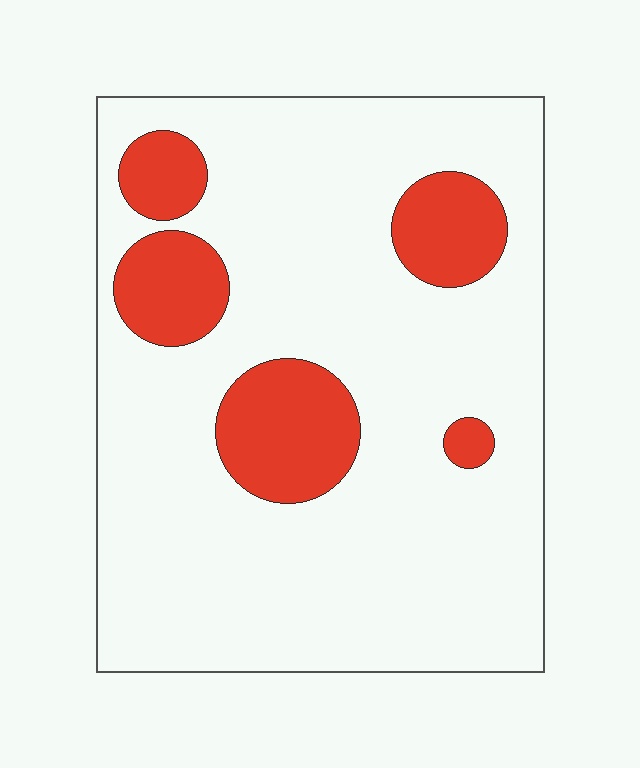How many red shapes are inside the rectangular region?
5.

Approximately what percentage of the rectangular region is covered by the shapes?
Approximately 20%.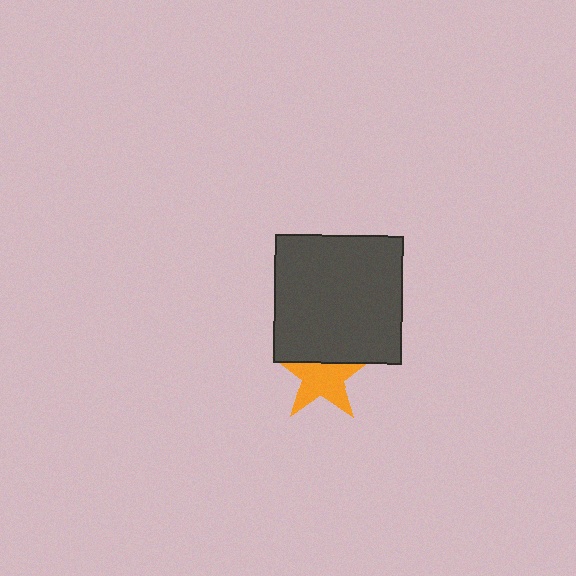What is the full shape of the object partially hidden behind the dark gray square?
The partially hidden object is an orange star.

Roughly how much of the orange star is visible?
Most of it is visible (roughly 68%).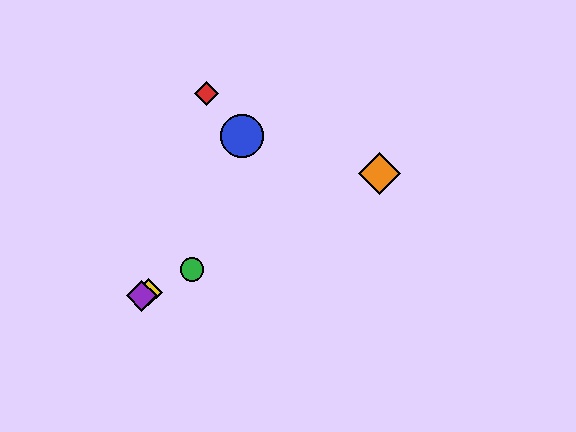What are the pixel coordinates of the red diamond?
The red diamond is at (207, 93).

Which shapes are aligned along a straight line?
The green circle, the yellow diamond, the purple diamond, the orange diamond are aligned along a straight line.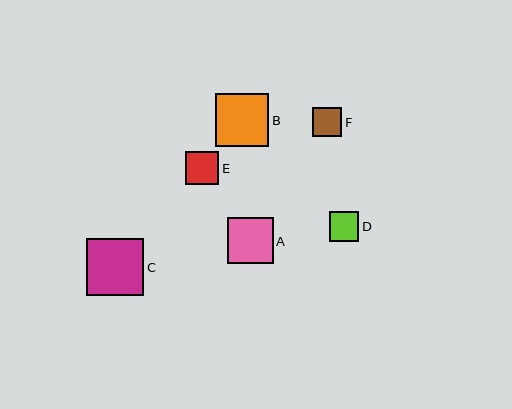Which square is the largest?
Square C is the largest with a size of approximately 57 pixels.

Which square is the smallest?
Square D is the smallest with a size of approximately 29 pixels.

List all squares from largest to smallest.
From largest to smallest: C, B, A, E, F, D.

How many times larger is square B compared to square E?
Square B is approximately 1.6 times the size of square E.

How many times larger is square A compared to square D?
Square A is approximately 1.6 times the size of square D.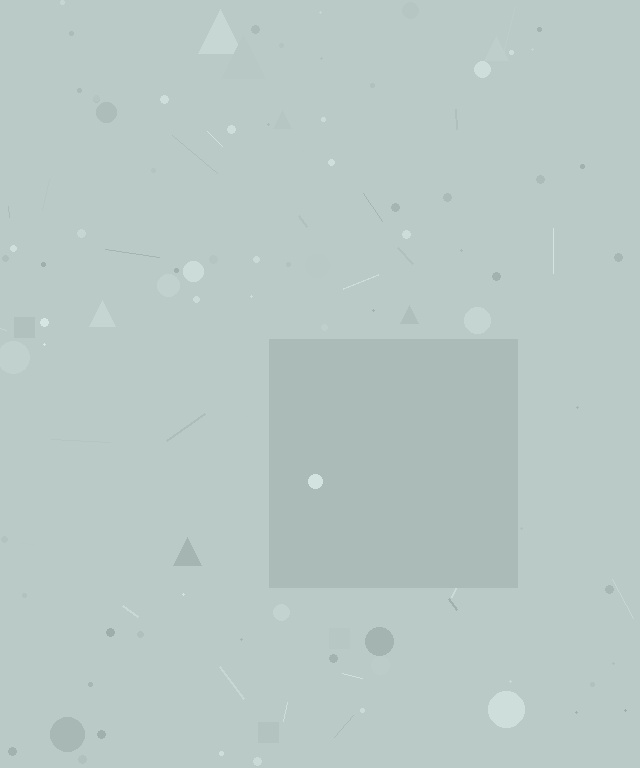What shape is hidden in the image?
A square is hidden in the image.